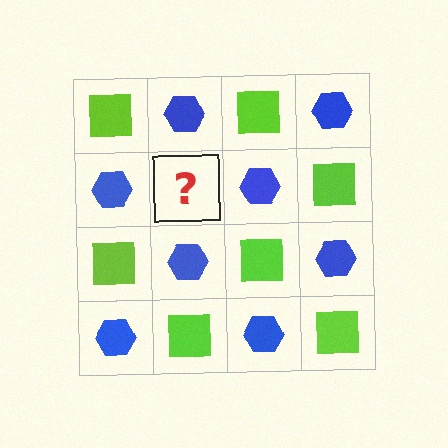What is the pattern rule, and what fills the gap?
The rule is that it alternates lime square and blue hexagon in a checkerboard pattern. The gap should be filled with a lime square.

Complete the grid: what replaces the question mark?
The question mark should be replaced with a lime square.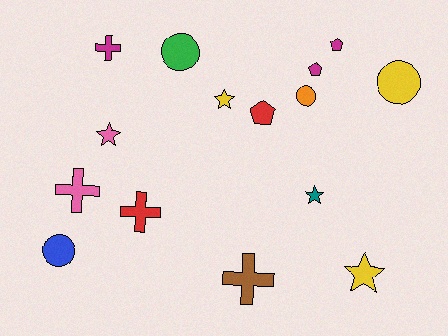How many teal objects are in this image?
There is 1 teal object.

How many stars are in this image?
There are 4 stars.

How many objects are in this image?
There are 15 objects.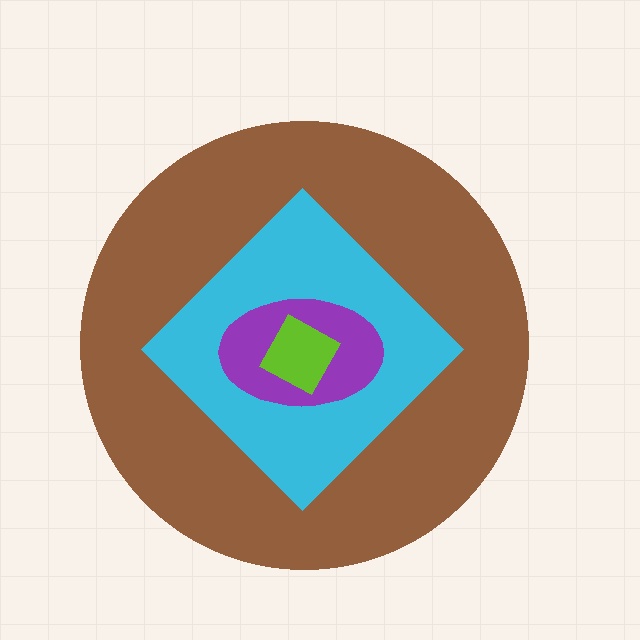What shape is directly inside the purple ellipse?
The lime square.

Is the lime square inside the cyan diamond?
Yes.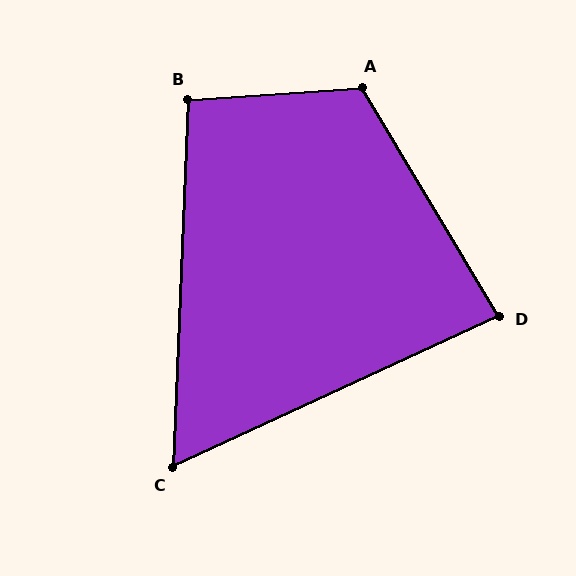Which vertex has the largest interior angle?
A, at approximately 117 degrees.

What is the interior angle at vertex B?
Approximately 96 degrees (obtuse).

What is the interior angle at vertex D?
Approximately 84 degrees (acute).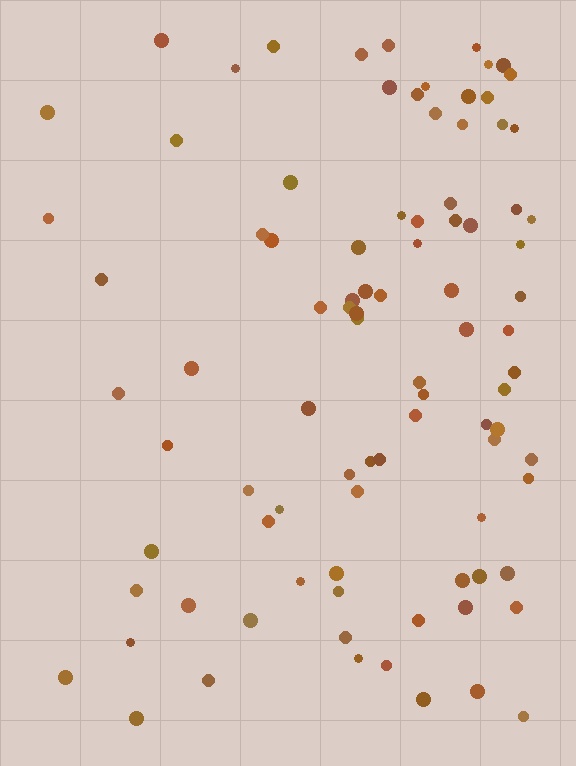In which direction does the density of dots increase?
From left to right, with the right side densest.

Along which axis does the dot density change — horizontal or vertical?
Horizontal.